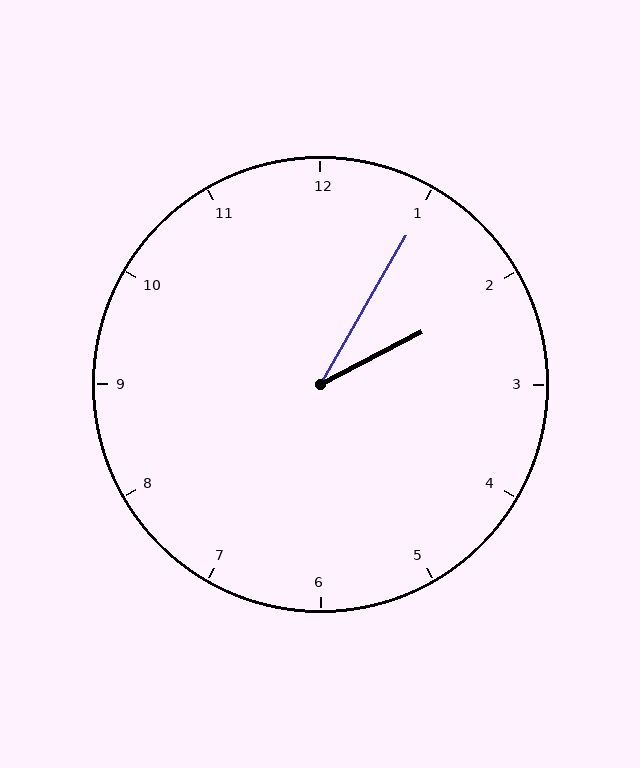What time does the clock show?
2:05.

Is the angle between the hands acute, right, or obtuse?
It is acute.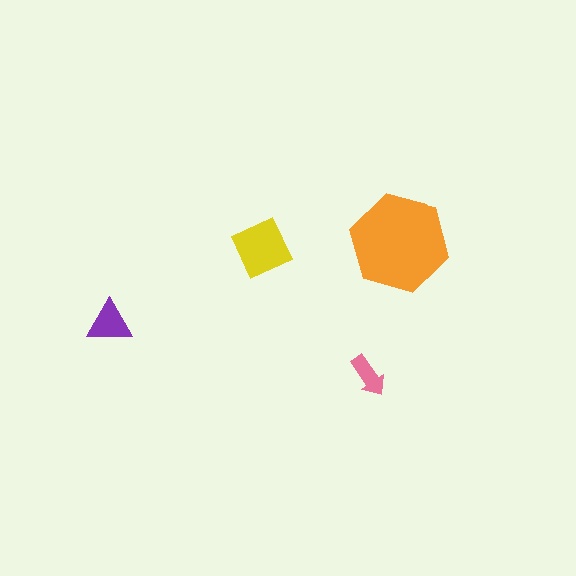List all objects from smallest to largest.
The pink arrow, the purple triangle, the yellow diamond, the orange hexagon.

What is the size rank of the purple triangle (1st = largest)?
3rd.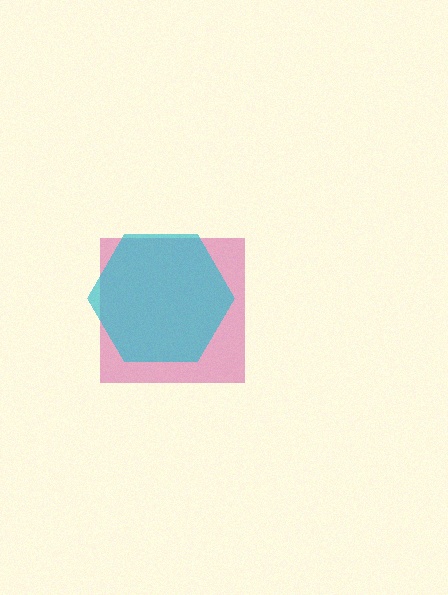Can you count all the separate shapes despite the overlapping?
Yes, there are 2 separate shapes.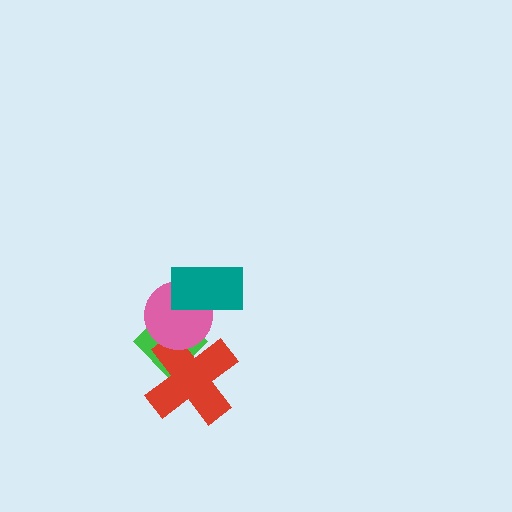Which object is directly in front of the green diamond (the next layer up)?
The red cross is directly in front of the green diamond.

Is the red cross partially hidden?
Yes, it is partially covered by another shape.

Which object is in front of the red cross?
The pink circle is in front of the red cross.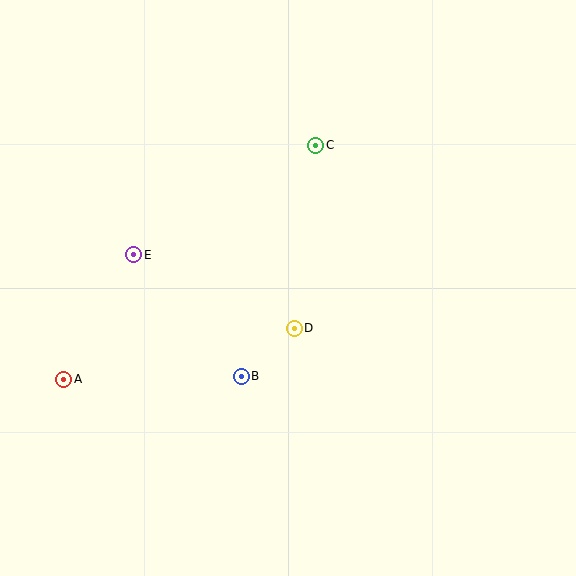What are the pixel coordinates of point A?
Point A is at (64, 379).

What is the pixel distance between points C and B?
The distance between C and B is 242 pixels.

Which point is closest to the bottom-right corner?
Point D is closest to the bottom-right corner.